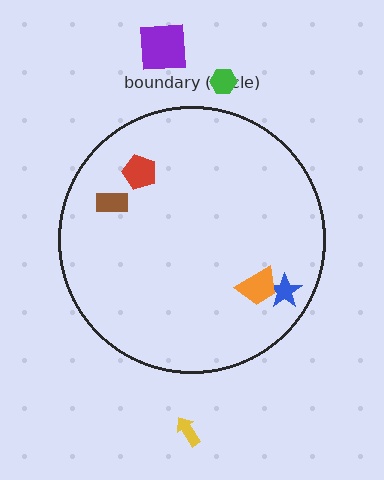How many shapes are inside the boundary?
4 inside, 3 outside.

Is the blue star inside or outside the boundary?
Inside.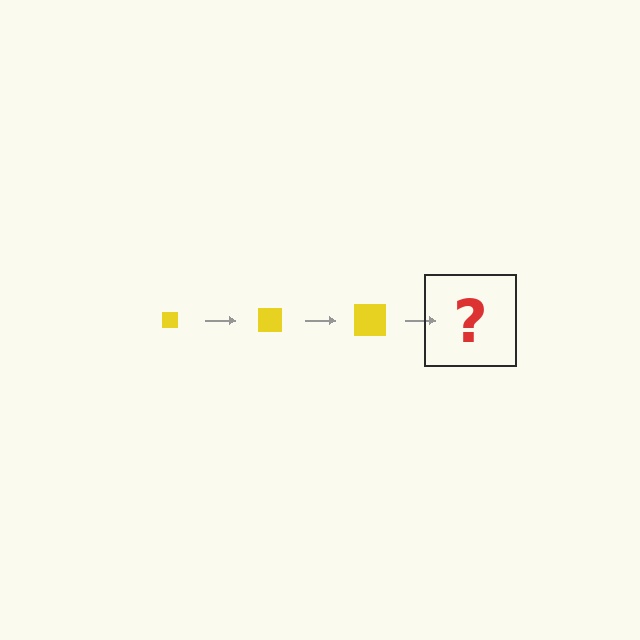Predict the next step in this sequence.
The next step is a yellow square, larger than the previous one.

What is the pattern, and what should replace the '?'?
The pattern is that the square gets progressively larger each step. The '?' should be a yellow square, larger than the previous one.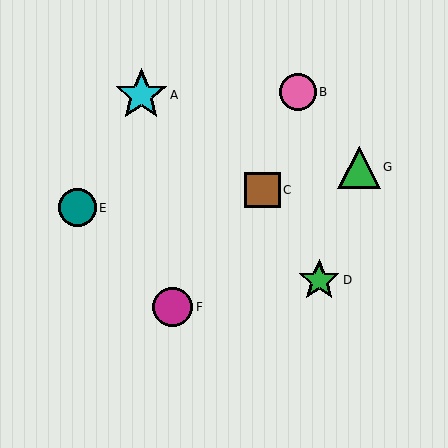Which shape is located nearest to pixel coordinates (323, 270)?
The green star (labeled D) at (319, 280) is nearest to that location.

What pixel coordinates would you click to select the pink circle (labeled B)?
Click at (298, 92) to select the pink circle B.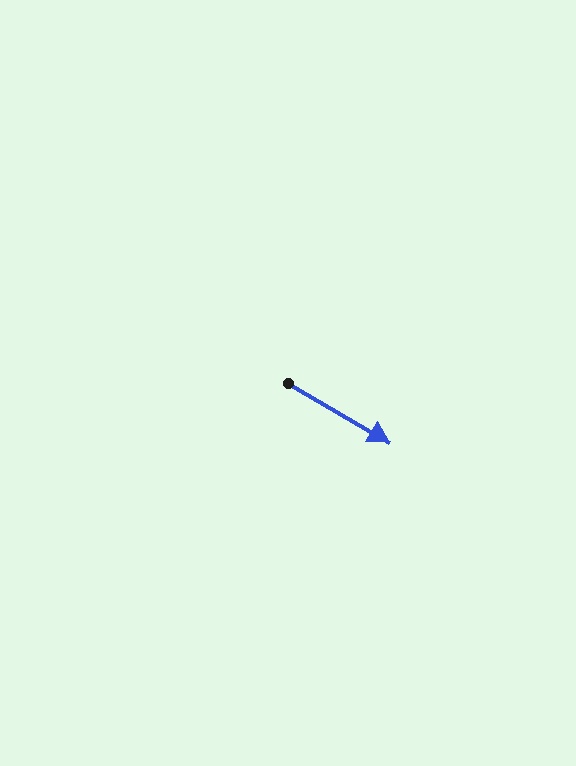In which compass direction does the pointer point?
Southeast.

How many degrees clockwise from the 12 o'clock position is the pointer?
Approximately 120 degrees.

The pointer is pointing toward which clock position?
Roughly 4 o'clock.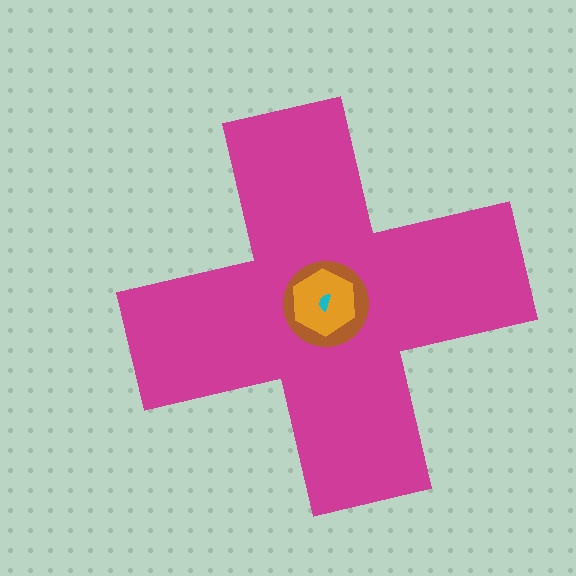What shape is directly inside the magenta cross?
The brown circle.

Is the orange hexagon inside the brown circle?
Yes.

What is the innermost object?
The cyan semicircle.